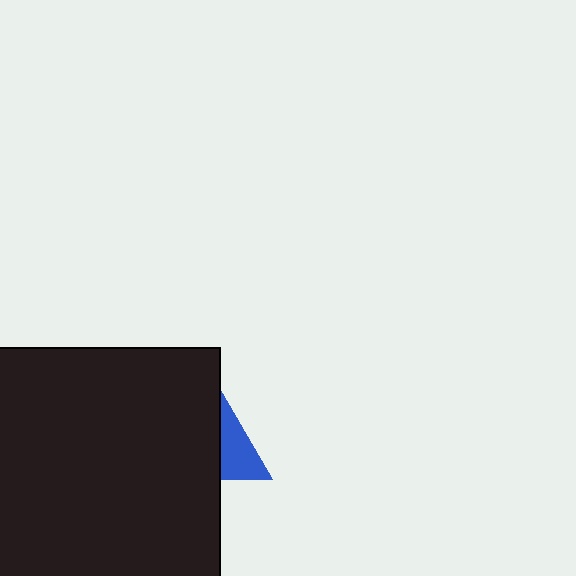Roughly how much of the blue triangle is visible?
A small part of it is visible (roughly 32%).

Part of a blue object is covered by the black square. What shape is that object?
It is a triangle.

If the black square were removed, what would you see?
You would see the complete blue triangle.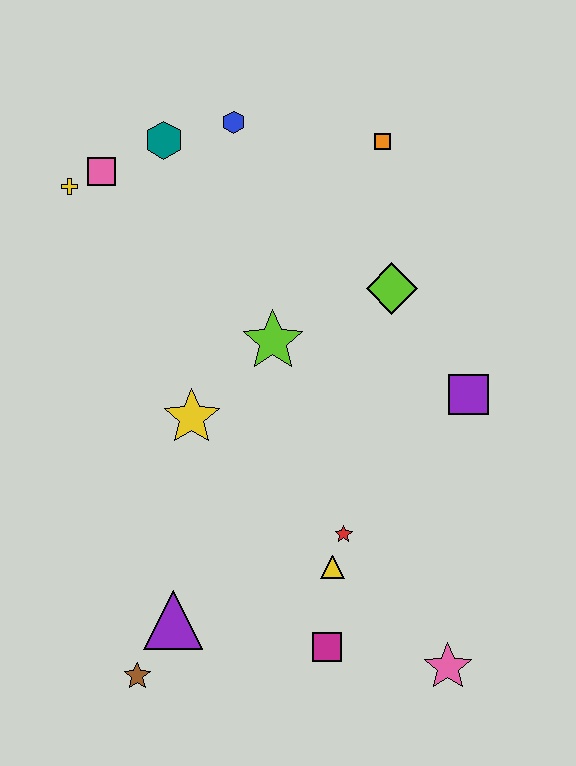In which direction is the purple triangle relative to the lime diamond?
The purple triangle is below the lime diamond.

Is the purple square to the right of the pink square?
Yes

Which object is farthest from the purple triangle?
The orange square is farthest from the purple triangle.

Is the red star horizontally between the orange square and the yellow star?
Yes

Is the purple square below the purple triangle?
No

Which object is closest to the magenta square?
The yellow triangle is closest to the magenta square.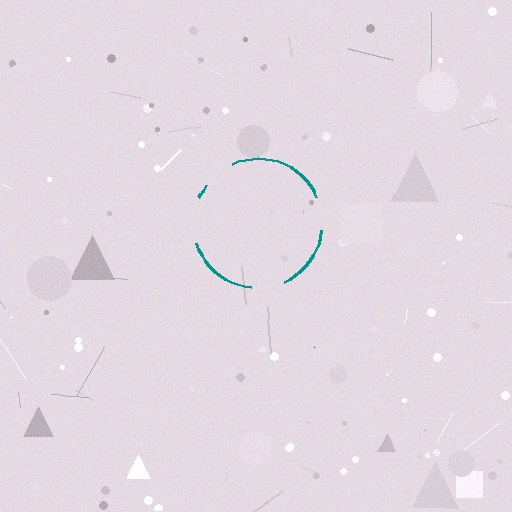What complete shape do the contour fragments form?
The contour fragments form a circle.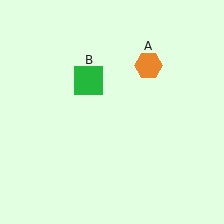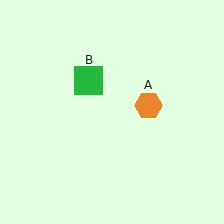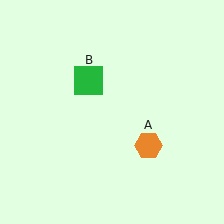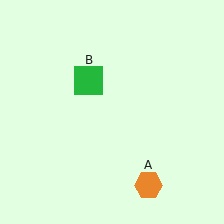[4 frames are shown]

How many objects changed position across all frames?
1 object changed position: orange hexagon (object A).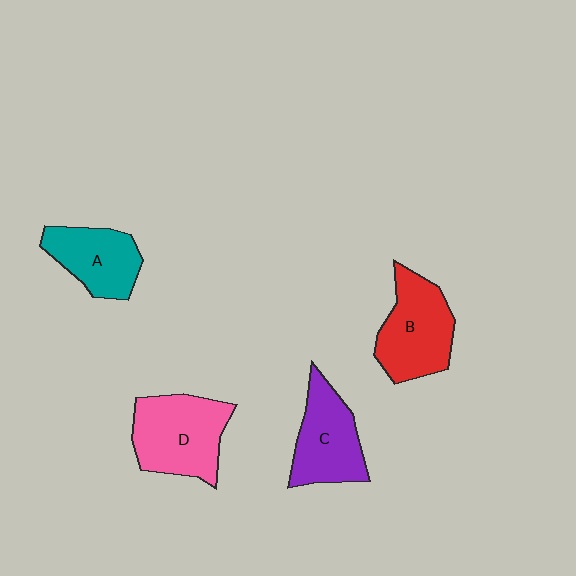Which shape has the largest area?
Shape D (pink).